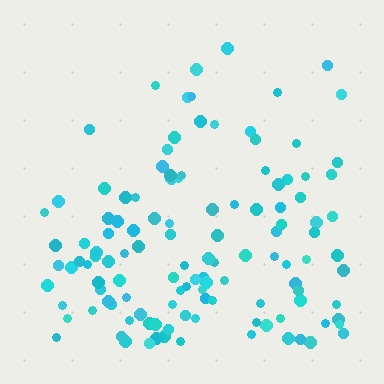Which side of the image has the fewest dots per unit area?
The top.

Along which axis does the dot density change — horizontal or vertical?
Vertical.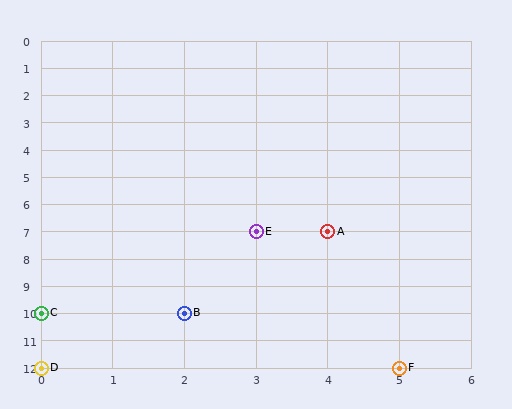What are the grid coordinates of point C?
Point C is at grid coordinates (0, 10).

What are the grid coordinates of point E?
Point E is at grid coordinates (3, 7).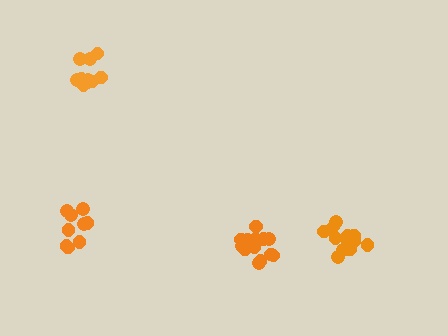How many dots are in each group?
Group 1: 13 dots, Group 2: 13 dots, Group 3: 11 dots, Group 4: 9 dots (46 total).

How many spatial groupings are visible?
There are 4 spatial groupings.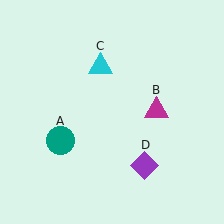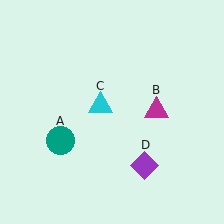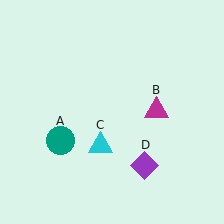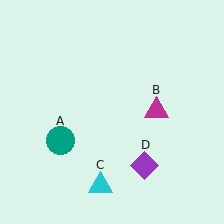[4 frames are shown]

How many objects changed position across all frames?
1 object changed position: cyan triangle (object C).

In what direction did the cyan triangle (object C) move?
The cyan triangle (object C) moved down.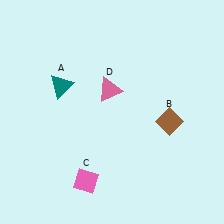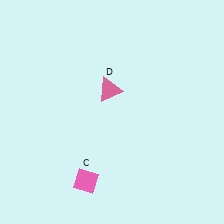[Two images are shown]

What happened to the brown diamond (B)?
The brown diamond (B) was removed in Image 2. It was in the bottom-right area of Image 1.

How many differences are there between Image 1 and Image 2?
There are 2 differences between the two images.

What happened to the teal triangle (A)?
The teal triangle (A) was removed in Image 2. It was in the top-left area of Image 1.